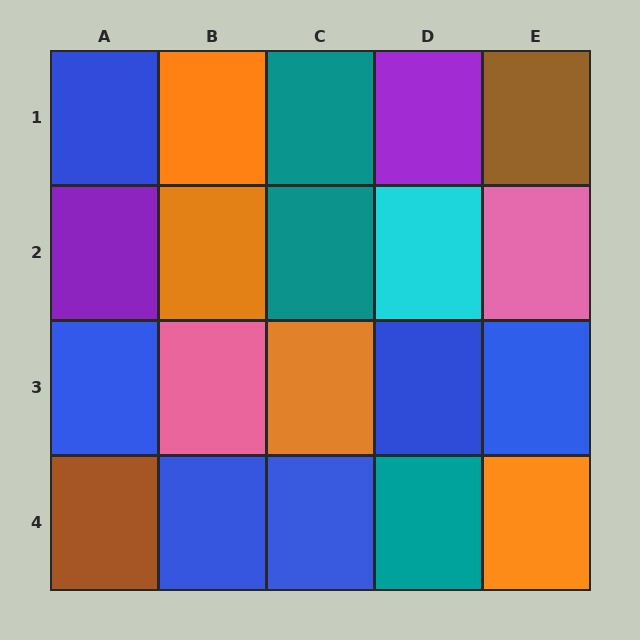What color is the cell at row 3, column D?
Blue.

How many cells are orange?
4 cells are orange.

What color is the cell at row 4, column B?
Blue.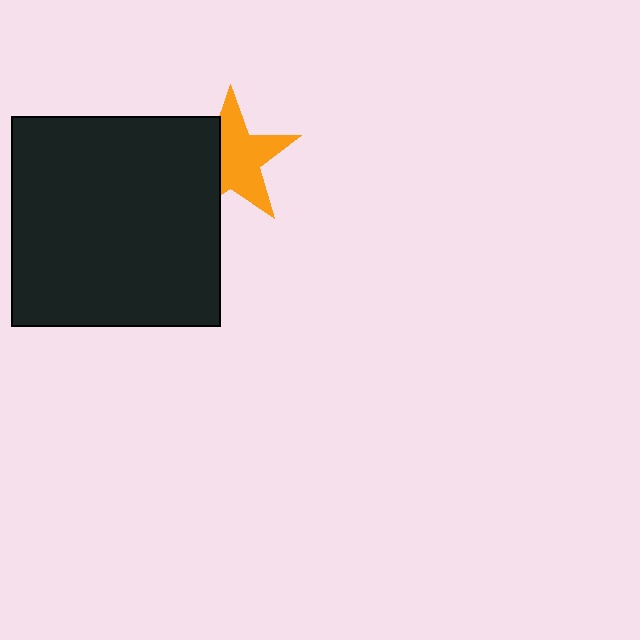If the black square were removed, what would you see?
You would see the complete orange star.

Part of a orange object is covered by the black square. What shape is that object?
It is a star.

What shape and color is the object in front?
The object in front is a black square.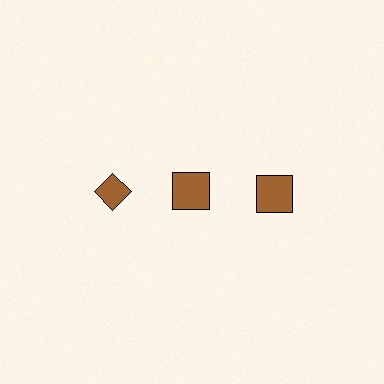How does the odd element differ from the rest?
It has a different shape: diamond instead of square.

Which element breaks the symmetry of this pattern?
The brown diamond in the top row, leftmost column breaks the symmetry. All other shapes are brown squares.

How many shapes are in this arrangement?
There are 3 shapes arranged in a grid pattern.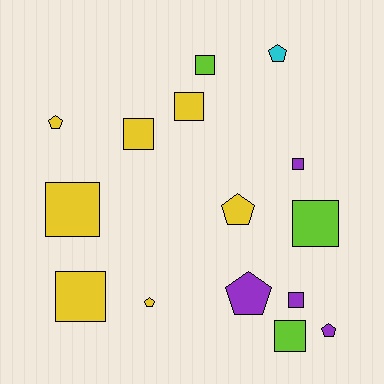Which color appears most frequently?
Yellow, with 7 objects.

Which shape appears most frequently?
Square, with 9 objects.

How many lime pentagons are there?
There are no lime pentagons.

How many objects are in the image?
There are 15 objects.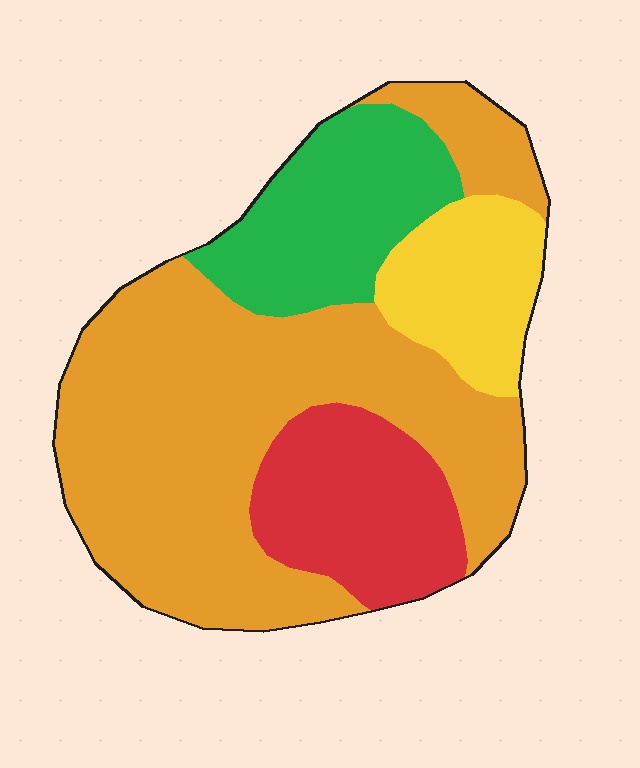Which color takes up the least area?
Yellow, at roughly 10%.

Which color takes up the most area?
Orange, at roughly 55%.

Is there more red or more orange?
Orange.